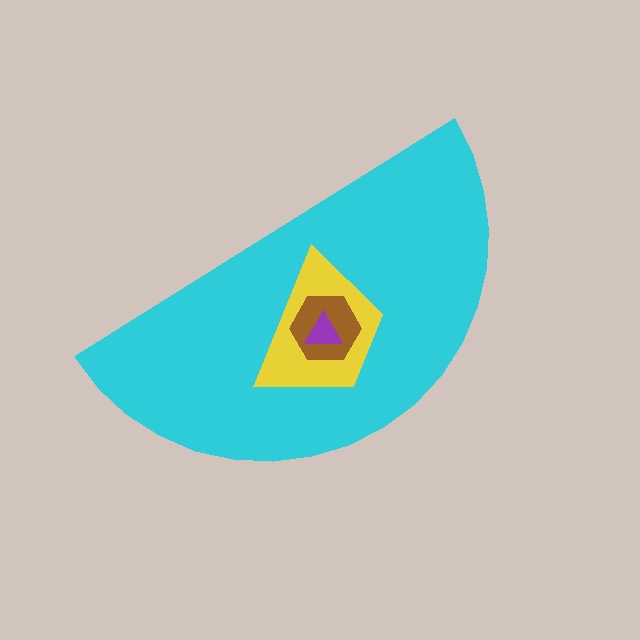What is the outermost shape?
The cyan semicircle.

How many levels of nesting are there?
4.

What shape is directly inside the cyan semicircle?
The yellow trapezoid.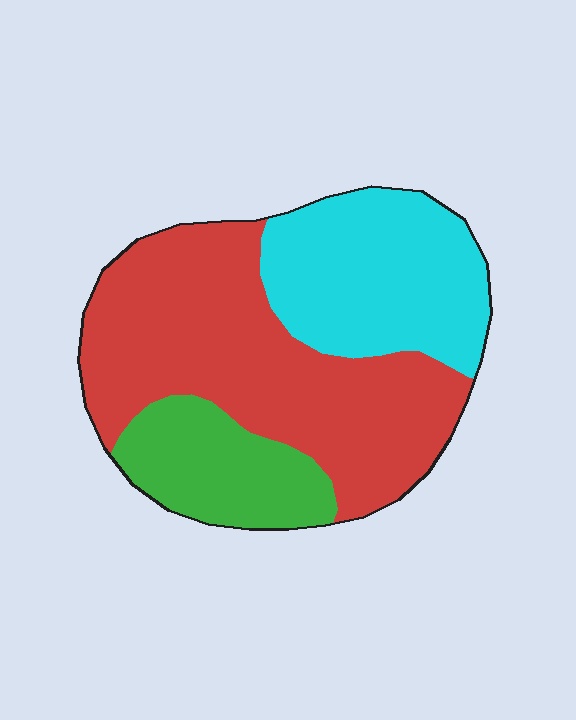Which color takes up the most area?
Red, at roughly 50%.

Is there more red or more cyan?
Red.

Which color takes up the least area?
Green, at roughly 20%.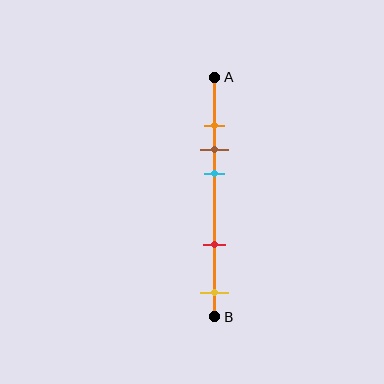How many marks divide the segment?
There are 5 marks dividing the segment.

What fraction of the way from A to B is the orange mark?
The orange mark is approximately 20% (0.2) of the way from A to B.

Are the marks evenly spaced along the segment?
No, the marks are not evenly spaced.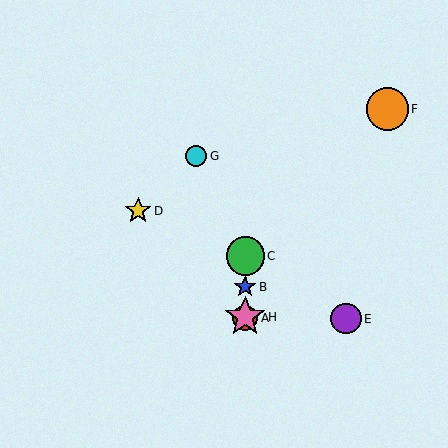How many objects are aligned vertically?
4 objects (A, B, C, H) are aligned vertically.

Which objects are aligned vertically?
Objects A, B, C, H are aligned vertically.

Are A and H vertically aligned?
Yes, both are at x≈245.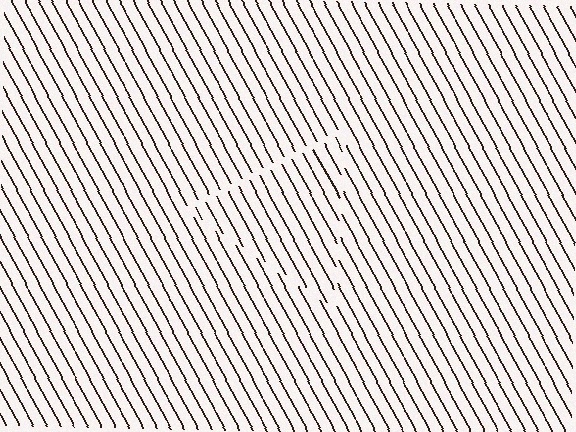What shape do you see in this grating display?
An illusory triangle. The interior of the shape contains the same grating, shifted by half a period — the contour is defined by the phase discontinuity where line-ends from the inner and outer gratings abut.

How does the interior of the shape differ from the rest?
The interior of the shape contains the same grating, shifted by half a period — the contour is defined by the phase discontinuity where line-ends from the inner and outer gratings abut.